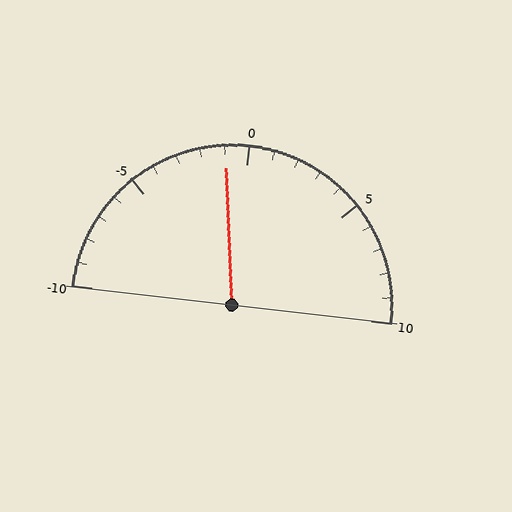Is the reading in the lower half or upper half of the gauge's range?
The reading is in the lower half of the range (-10 to 10).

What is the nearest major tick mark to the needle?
The nearest major tick mark is 0.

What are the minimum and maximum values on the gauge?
The gauge ranges from -10 to 10.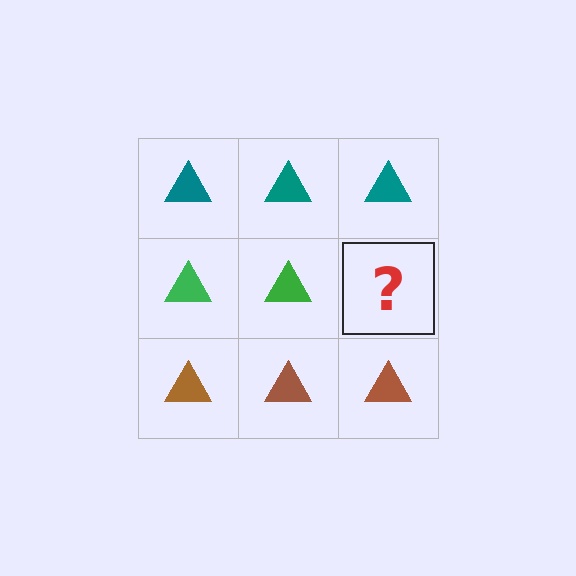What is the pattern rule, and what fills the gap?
The rule is that each row has a consistent color. The gap should be filled with a green triangle.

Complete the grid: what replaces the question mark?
The question mark should be replaced with a green triangle.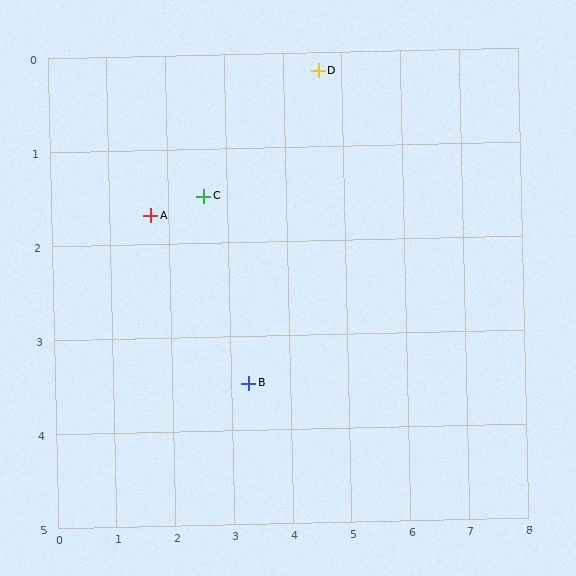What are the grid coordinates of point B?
Point B is at approximately (3.3, 3.5).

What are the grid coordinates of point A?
Point A is at approximately (1.7, 1.7).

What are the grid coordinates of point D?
Point D is at approximately (4.6, 0.2).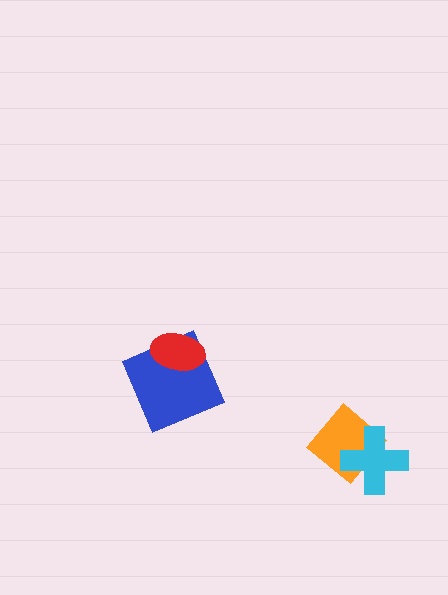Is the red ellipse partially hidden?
No, no other shape covers it.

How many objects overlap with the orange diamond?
1 object overlaps with the orange diamond.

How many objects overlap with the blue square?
1 object overlaps with the blue square.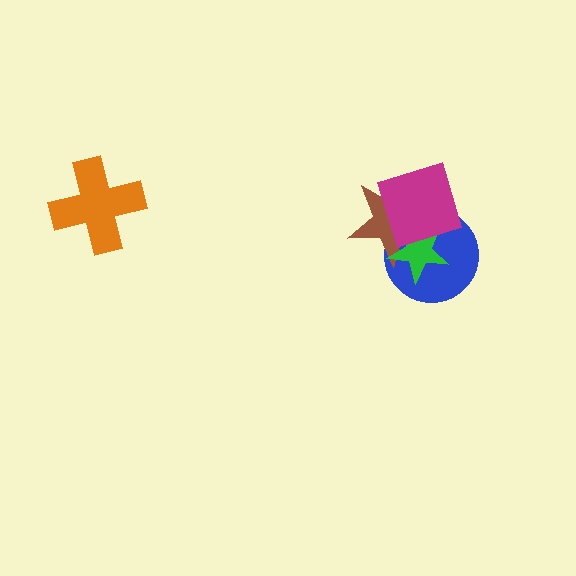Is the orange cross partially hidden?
No, no other shape covers it.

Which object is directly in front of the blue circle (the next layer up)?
The brown star is directly in front of the blue circle.